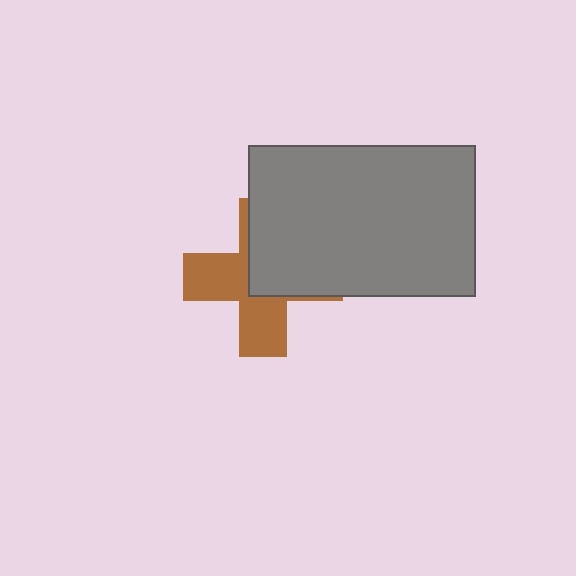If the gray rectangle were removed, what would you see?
You would see the complete brown cross.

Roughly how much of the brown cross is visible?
About half of it is visible (roughly 50%).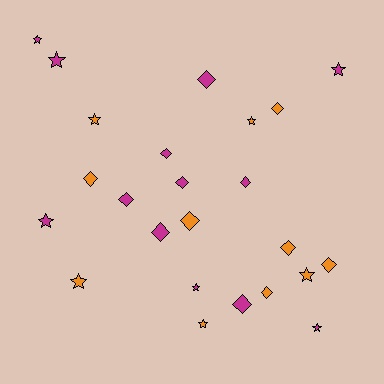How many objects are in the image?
There are 24 objects.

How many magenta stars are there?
There are 6 magenta stars.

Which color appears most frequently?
Magenta, with 13 objects.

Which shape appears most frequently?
Diamond, with 13 objects.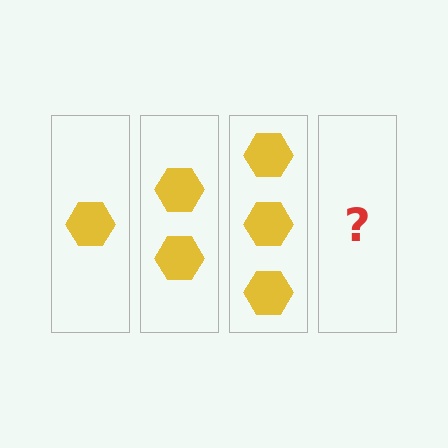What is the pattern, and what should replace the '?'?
The pattern is that each step adds one more hexagon. The '?' should be 4 hexagons.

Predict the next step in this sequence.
The next step is 4 hexagons.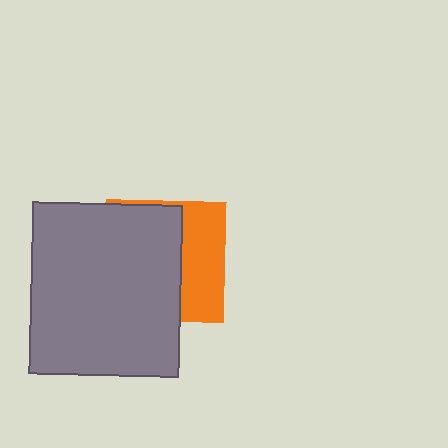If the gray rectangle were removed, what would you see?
You would see the complete orange square.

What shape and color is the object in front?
The object in front is a gray rectangle.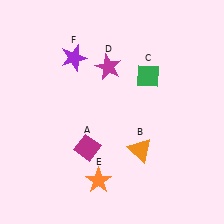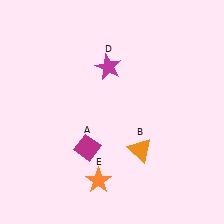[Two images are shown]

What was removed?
The purple star (F), the green diamond (C) were removed in Image 2.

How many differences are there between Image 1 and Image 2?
There are 2 differences between the two images.